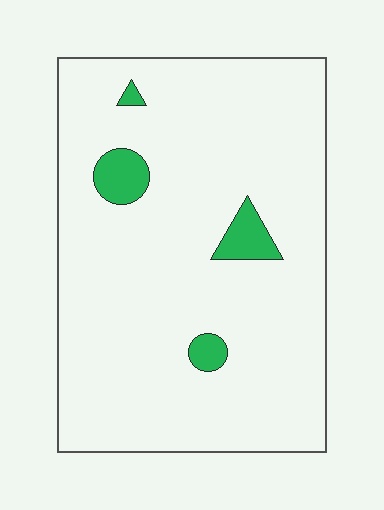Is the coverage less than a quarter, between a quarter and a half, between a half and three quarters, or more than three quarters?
Less than a quarter.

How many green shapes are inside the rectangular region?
4.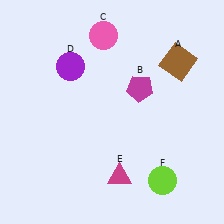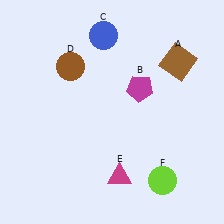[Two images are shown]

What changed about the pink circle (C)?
In Image 1, C is pink. In Image 2, it changed to blue.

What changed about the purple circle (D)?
In Image 1, D is purple. In Image 2, it changed to brown.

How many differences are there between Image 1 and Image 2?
There are 2 differences between the two images.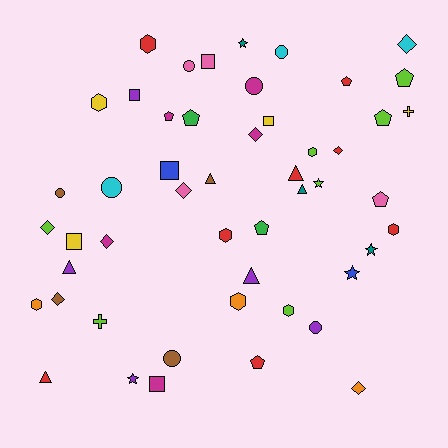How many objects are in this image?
There are 50 objects.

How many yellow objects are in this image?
There are 4 yellow objects.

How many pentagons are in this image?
There are 8 pentagons.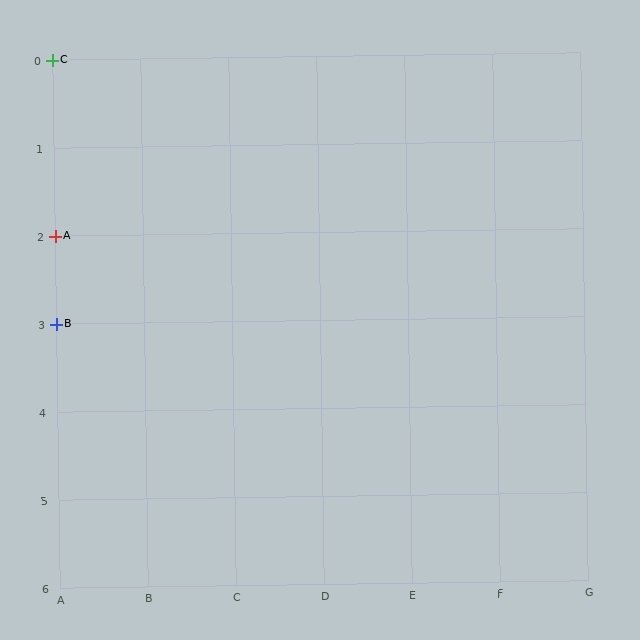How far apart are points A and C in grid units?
Points A and C are 2 rows apart.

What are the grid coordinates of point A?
Point A is at grid coordinates (A, 2).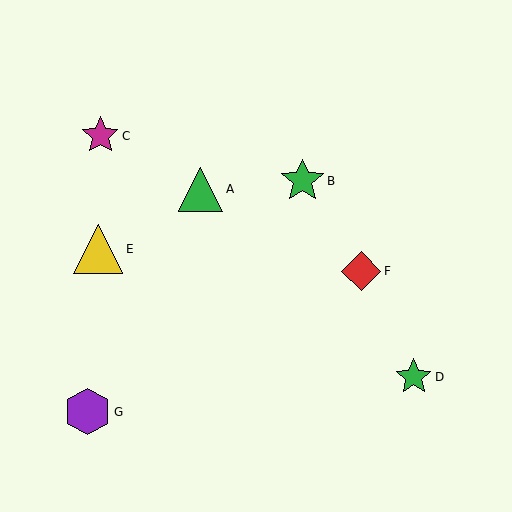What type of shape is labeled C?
Shape C is a magenta star.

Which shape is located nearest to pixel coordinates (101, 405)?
The purple hexagon (labeled G) at (88, 412) is nearest to that location.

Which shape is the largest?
The yellow triangle (labeled E) is the largest.